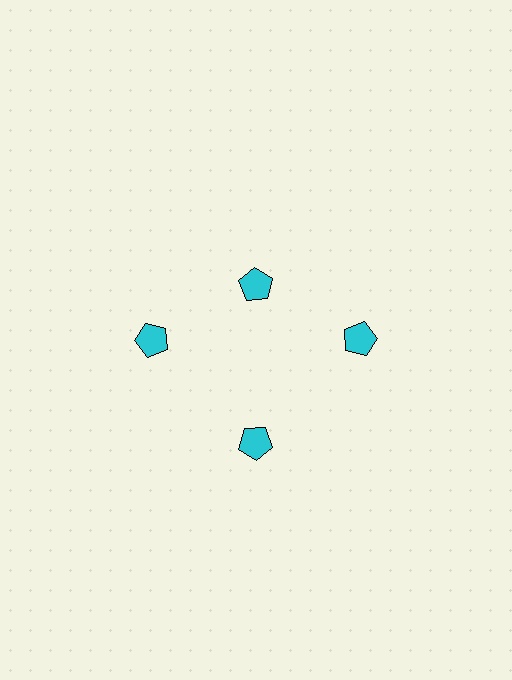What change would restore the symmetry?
The symmetry would be restored by moving it outward, back onto the ring so that all 4 pentagons sit at equal angles and equal distance from the center.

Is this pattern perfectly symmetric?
No. The 4 cyan pentagons are arranged in a ring, but one element near the 12 o'clock position is pulled inward toward the center, breaking the 4-fold rotational symmetry.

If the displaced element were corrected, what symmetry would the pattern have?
It would have 4-fold rotational symmetry — the pattern would map onto itself every 90 degrees.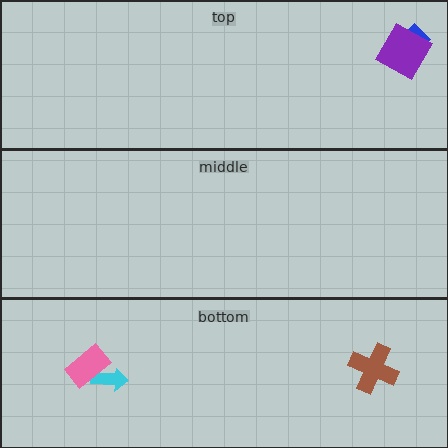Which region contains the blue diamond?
The top region.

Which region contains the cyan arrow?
The bottom region.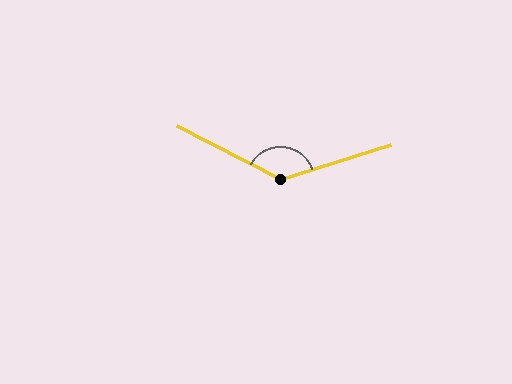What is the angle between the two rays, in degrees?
Approximately 135 degrees.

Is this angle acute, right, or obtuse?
It is obtuse.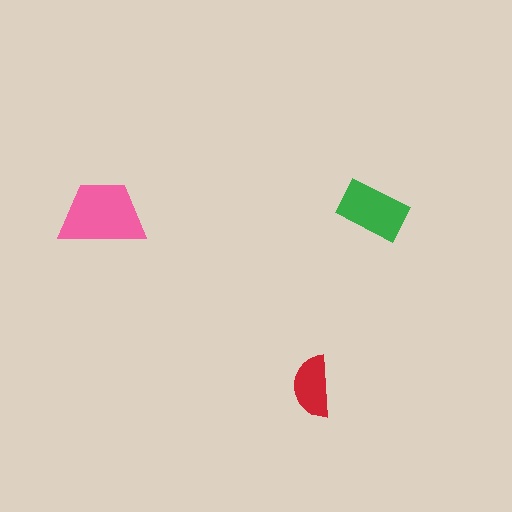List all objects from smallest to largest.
The red semicircle, the green rectangle, the pink trapezoid.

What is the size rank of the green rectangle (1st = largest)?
2nd.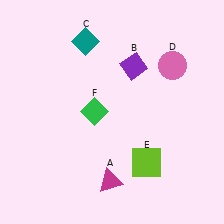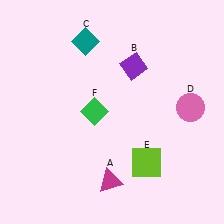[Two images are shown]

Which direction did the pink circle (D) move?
The pink circle (D) moved down.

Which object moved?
The pink circle (D) moved down.